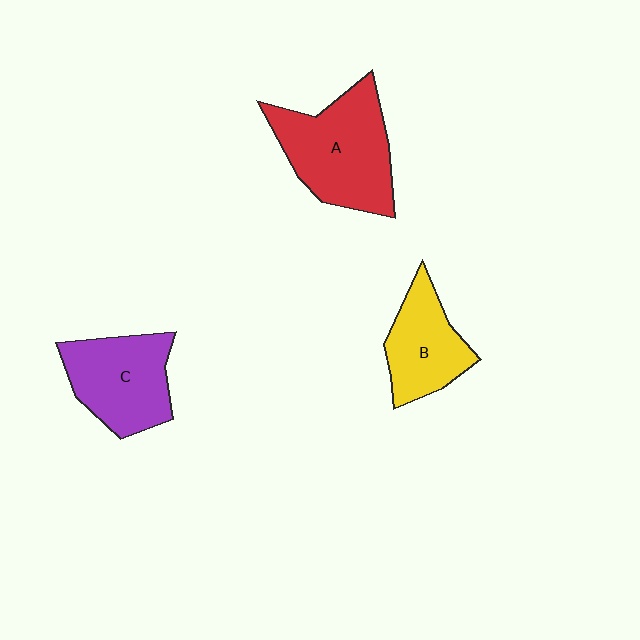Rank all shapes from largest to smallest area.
From largest to smallest: A (red), C (purple), B (yellow).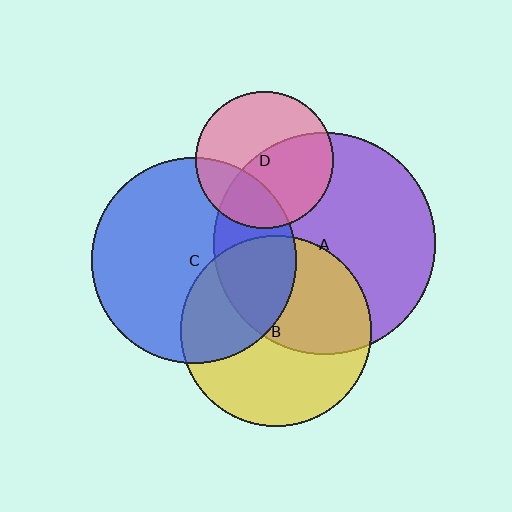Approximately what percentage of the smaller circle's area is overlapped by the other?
Approximately 25%.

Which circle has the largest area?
Circle A (purple).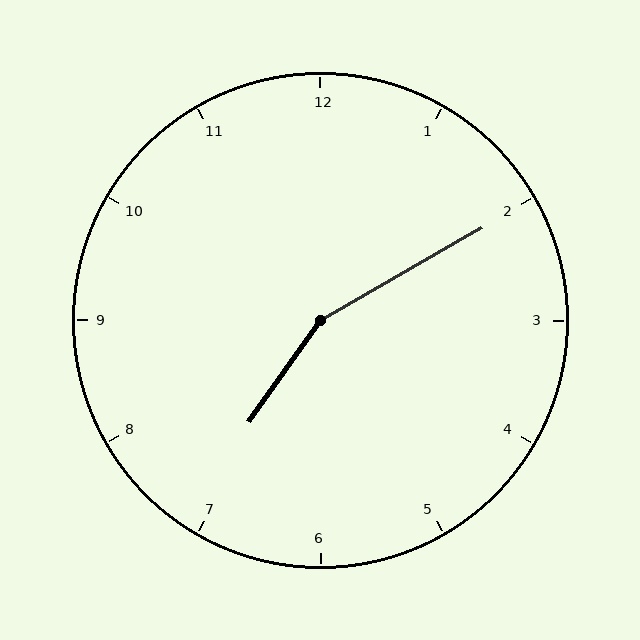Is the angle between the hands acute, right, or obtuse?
It is obtuse.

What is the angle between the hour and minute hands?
Approximately 155 degrees.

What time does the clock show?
7:10.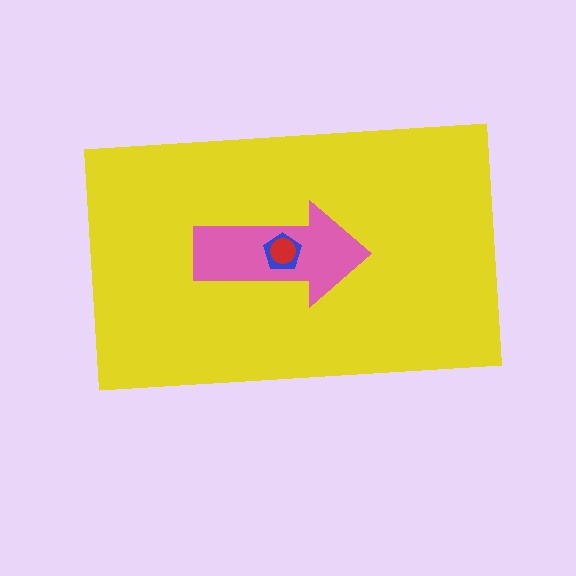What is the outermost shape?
The yellow rectangle.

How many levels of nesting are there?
4.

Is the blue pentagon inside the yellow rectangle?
Yes.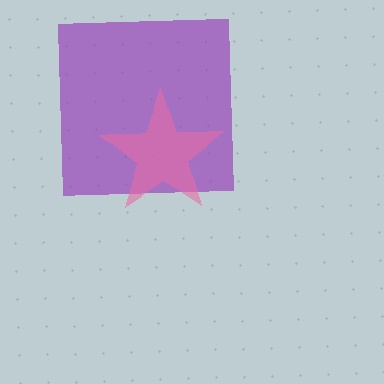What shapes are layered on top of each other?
The layered shapes are: a purple square, a pink star.